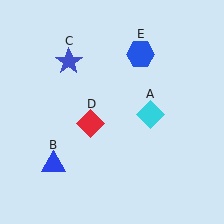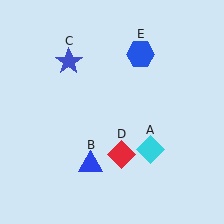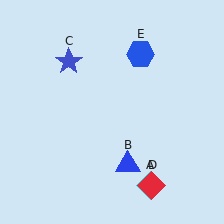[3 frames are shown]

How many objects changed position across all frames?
3 objects changed position: cyan diamond (object A), blue triangle (object B), red diamond (object D).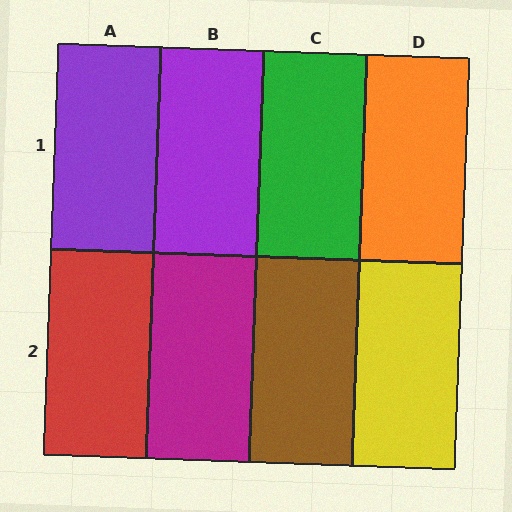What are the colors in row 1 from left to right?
Purple, purple, green, orange.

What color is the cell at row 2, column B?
Magenta.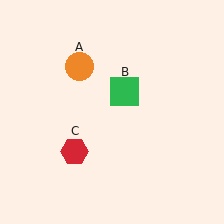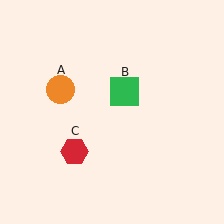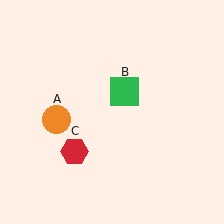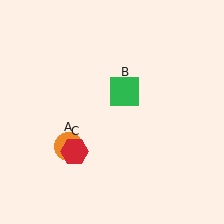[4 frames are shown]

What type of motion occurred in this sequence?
The orange circle (object A) rotated counterclockwise around the center of the scene.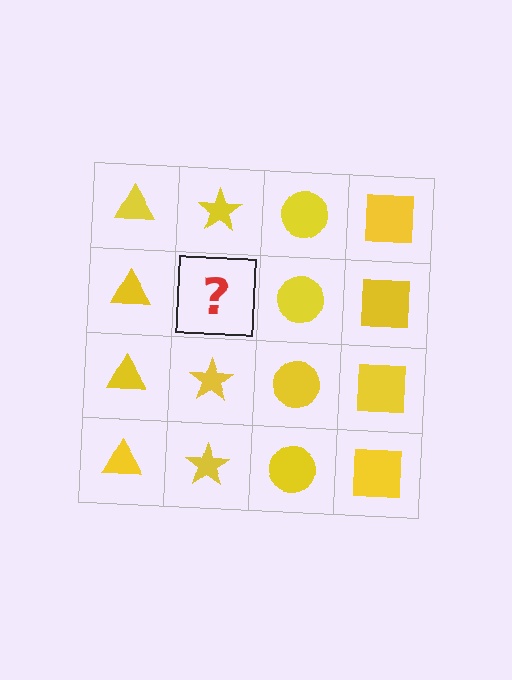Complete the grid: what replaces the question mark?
The question mark should be replaced with a yellow star.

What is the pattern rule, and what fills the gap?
The rule is that each column has a consistent shape. The gap should be filled with a yellow star.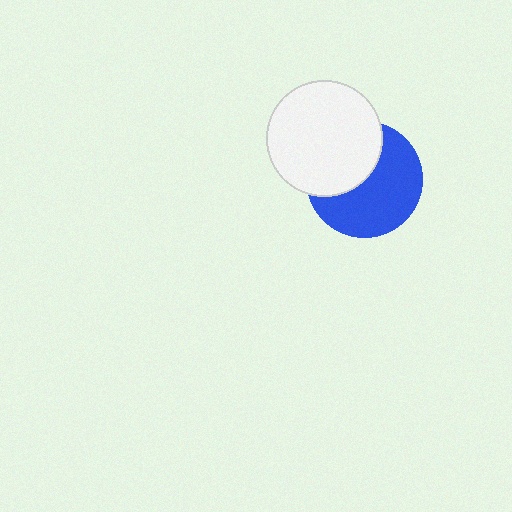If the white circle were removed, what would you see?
You would see the complete blue circle.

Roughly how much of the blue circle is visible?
About half of it is visible (roughly 60%).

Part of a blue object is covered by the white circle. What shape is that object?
It is a circle.